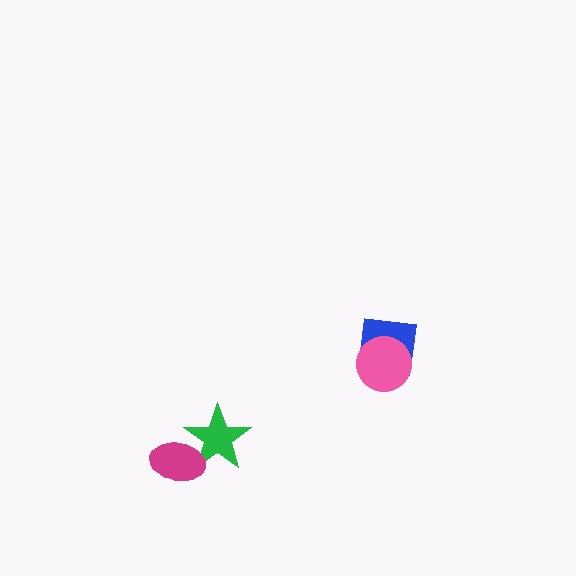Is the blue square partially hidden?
Yes, it is partially covered by another shape.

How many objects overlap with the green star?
1 object overlaps with the green star.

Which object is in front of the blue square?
The pink circle is in front of the blue square.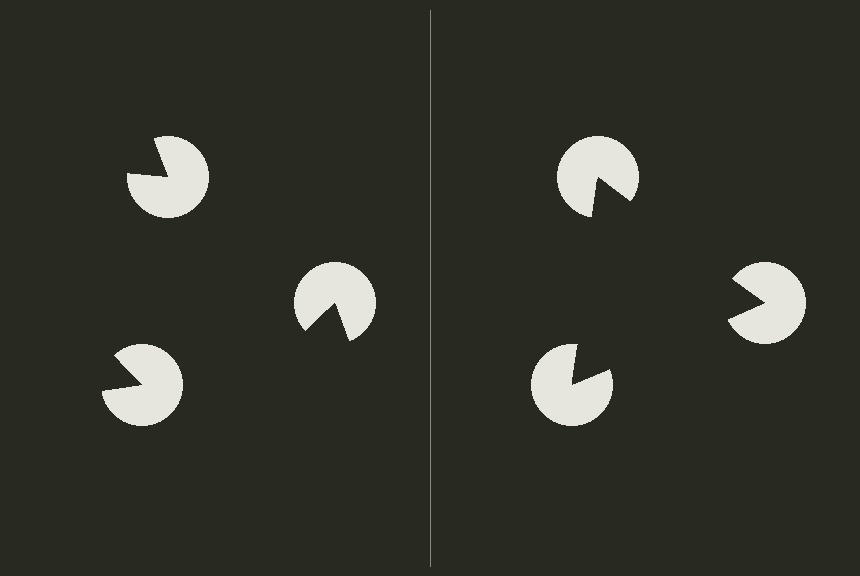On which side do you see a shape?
An illusory triangle appears on the right side. On the left side the wedge cuts are rotated, so no coherent shape forms.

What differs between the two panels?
The pac-man discs are positioned identically on both sides; only the wedge orientations differ. On the right they align to a triangle; on the left they are misaligned.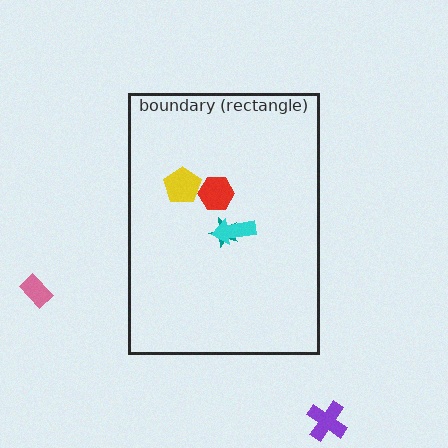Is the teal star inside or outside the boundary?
Inside.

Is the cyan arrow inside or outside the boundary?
Inside.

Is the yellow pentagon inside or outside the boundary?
Inside.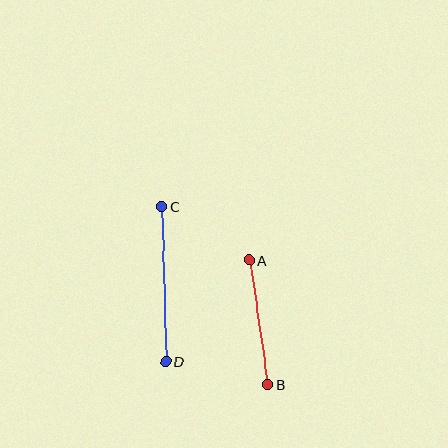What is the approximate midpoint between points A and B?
The midpoint is at approximately (259, 322) pixels.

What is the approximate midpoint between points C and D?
The midpoint is at approximately (164, 284) pixels.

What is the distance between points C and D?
The distance is approximately 155 pixels.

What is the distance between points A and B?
The distance is approximately 126 pixels.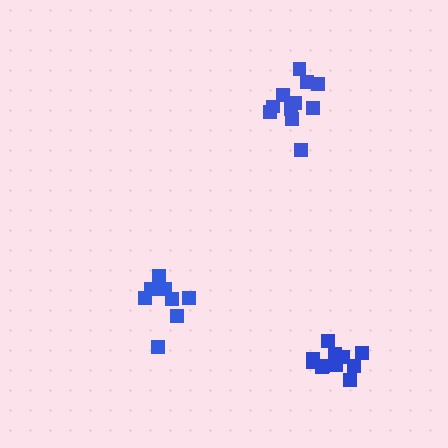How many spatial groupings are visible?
There are 3 spatial groupings.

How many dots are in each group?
Group 1: 8 dots, Group 2: 11 dots, Group 3: 11 dots (30 total).